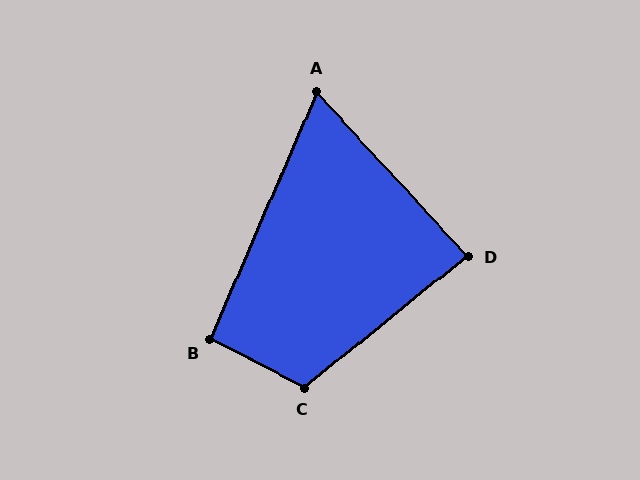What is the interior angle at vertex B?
Approximately 94 degrees (approximately right).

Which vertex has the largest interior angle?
C, at approximately 114 degrees.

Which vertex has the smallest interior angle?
A, at approximately 66 degrees.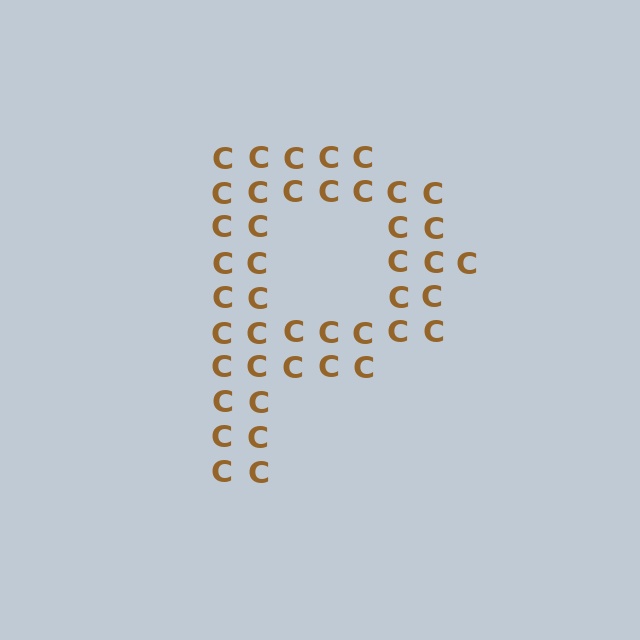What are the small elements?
The small elements are letter C's.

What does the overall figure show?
The overall figure shows the letter P.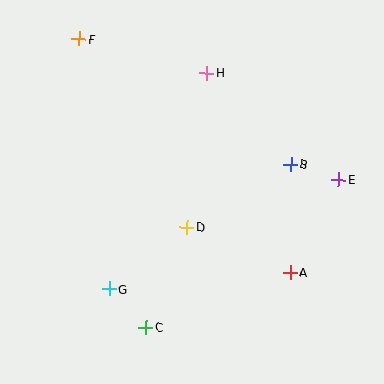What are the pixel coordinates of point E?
Point E is at (339, 180).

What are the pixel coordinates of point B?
Point B is at (291, 164).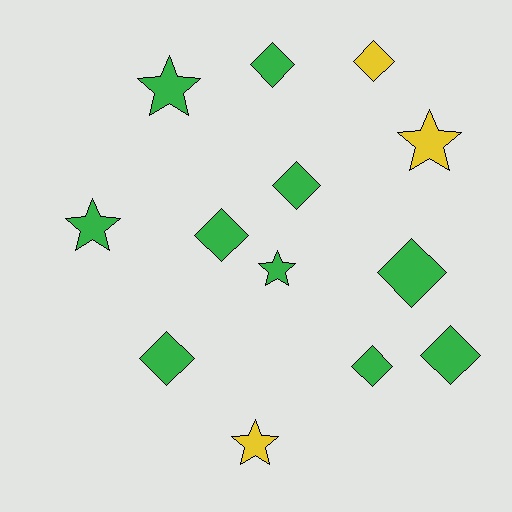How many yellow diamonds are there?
There is 1 yellow diamond.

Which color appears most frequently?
Green, with 10 objects.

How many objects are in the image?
There are 13 objects.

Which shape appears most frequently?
Diamond, with 8 objects.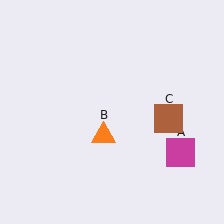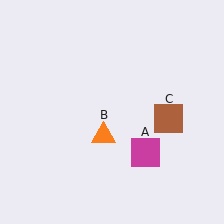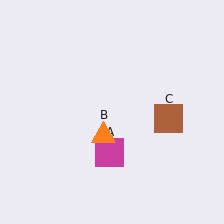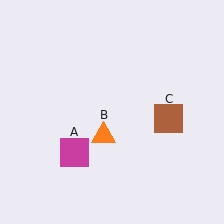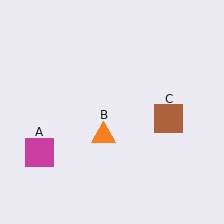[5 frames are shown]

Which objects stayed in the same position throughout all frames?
Orange triangle (object B) and brown square (object C) remained stationary.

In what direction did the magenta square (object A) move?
The magenta square (object A) moved left.